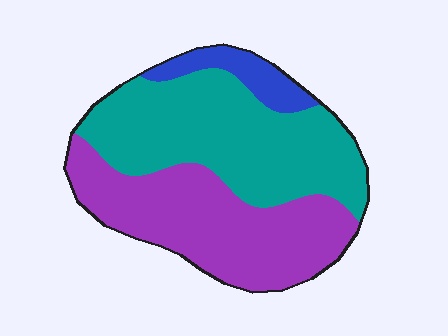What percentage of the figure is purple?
Purple takes up about two fifths (2/5) of the figure.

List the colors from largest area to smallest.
From largest to smallest: teal, purple, blue.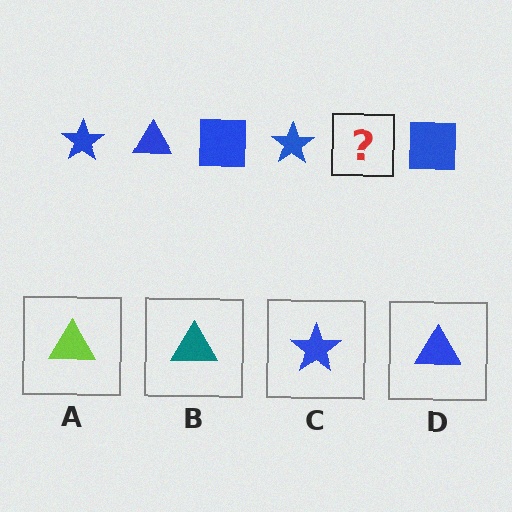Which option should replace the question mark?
Option D.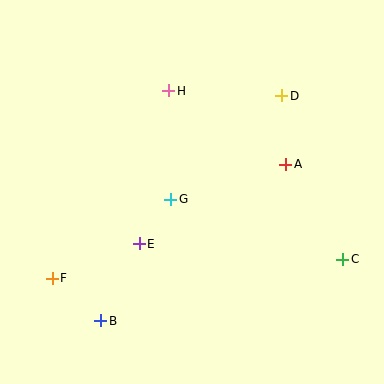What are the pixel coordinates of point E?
Point E is at (139, 244).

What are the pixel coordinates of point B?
Point B is at (101, 321).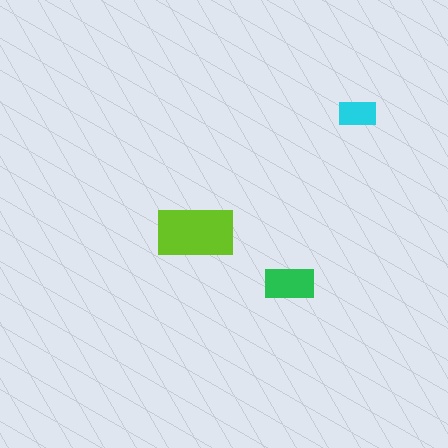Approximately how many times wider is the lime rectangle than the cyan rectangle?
About 2 times wider.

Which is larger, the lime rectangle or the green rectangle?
The lime one.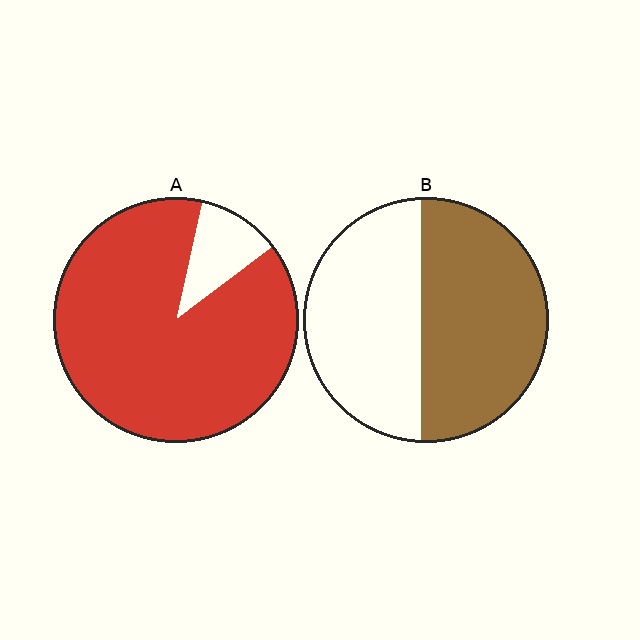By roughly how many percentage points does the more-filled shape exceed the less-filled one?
By roughly 35 percentage points (A over B).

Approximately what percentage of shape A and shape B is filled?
A is approximately 90% and B is approximately 55%.